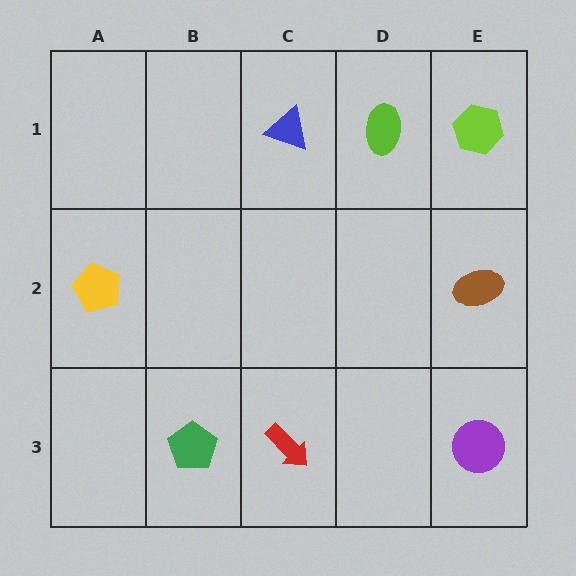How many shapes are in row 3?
3 shapes.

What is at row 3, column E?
A purple circle.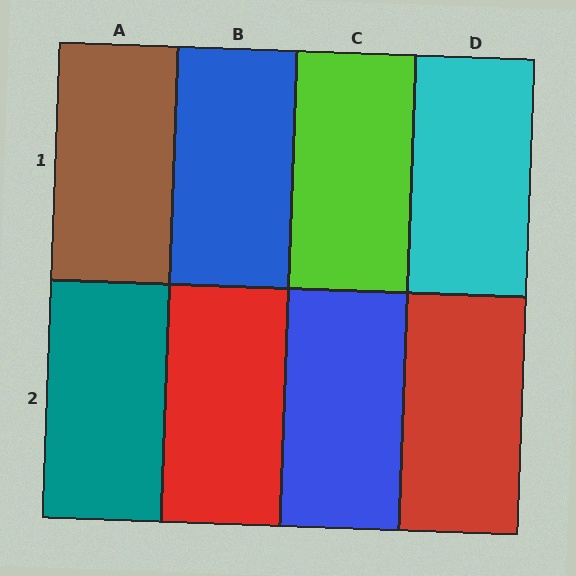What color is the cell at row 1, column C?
Lime.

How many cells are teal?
1 cell is teal.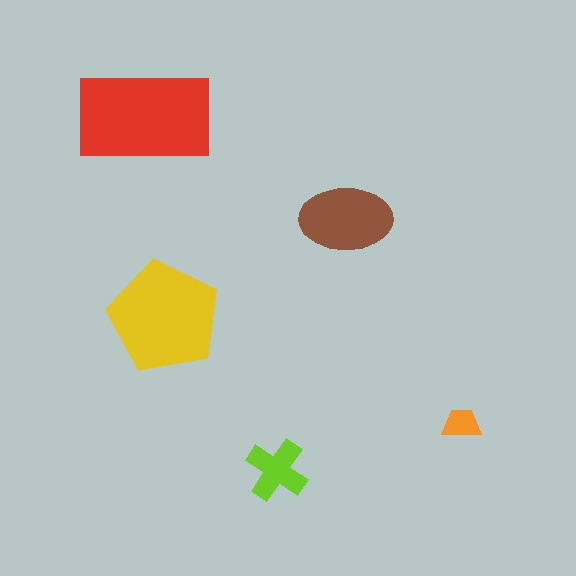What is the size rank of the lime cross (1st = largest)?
4th.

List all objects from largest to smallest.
The red rectangle, the yellow pentagon, the brown ellipse, the lime cross, the orange trapezoid.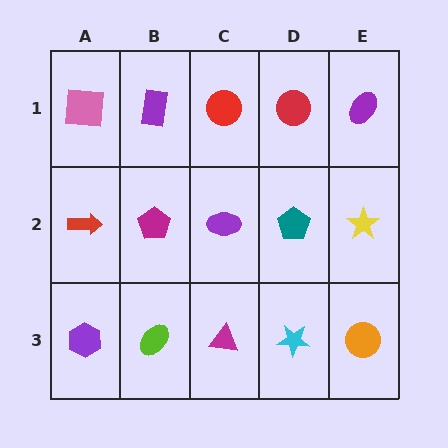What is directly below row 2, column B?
A lime ellipse.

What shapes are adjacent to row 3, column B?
A magenta pentagon (row 2, column B), a purple hexagon (row 3, column A), a magenta triangle (row 3, column C).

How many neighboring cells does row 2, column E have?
3.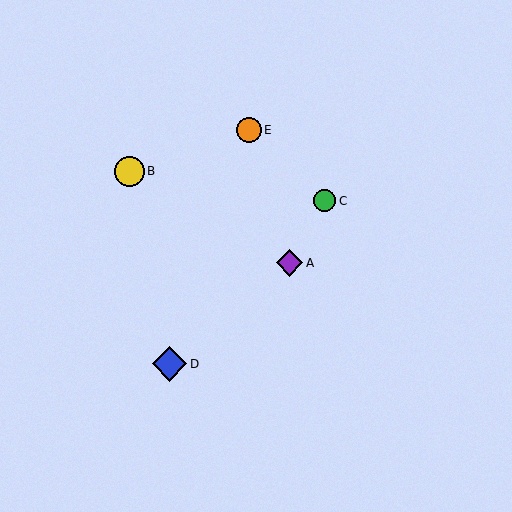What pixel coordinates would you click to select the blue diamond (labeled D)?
Click at (169, 364) to select the blue diamond D.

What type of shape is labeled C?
Shape C is a green circle.